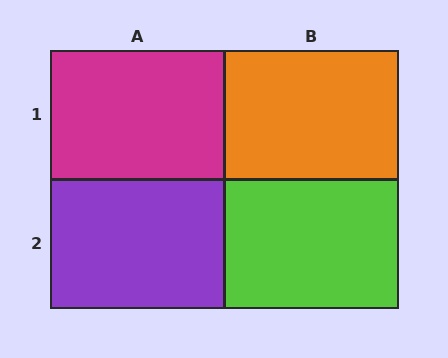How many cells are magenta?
1 cell is magenta.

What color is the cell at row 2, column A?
Purple.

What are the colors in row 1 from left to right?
Magenta, orange.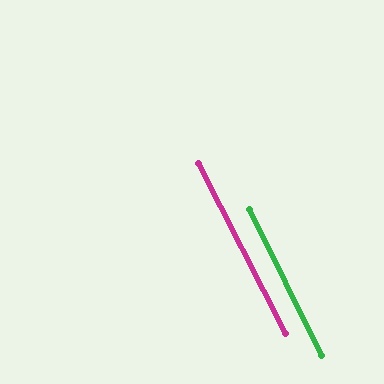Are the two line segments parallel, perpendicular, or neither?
Parallel — their directions differ by only 1.2°.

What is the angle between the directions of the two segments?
Approximately 1 degree.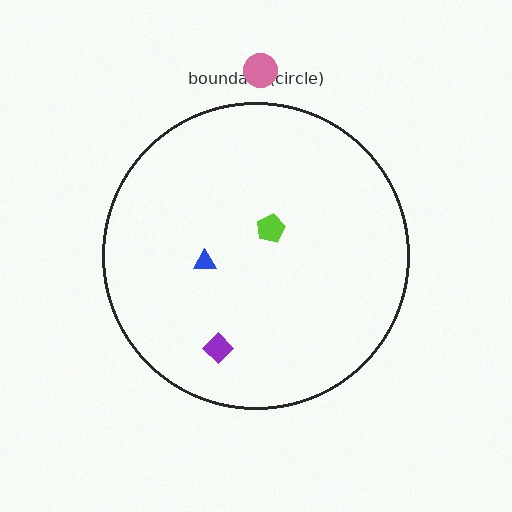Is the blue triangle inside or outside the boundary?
Inside.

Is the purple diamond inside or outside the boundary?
Inside.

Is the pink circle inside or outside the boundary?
Outside.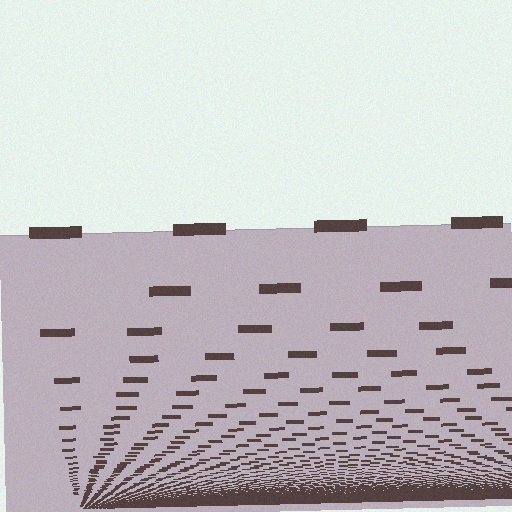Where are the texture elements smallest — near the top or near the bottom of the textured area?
Near the bottom.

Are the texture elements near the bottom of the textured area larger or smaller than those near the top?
Smaller. The gradient is inverted — elements near the bottom are smaller and denser.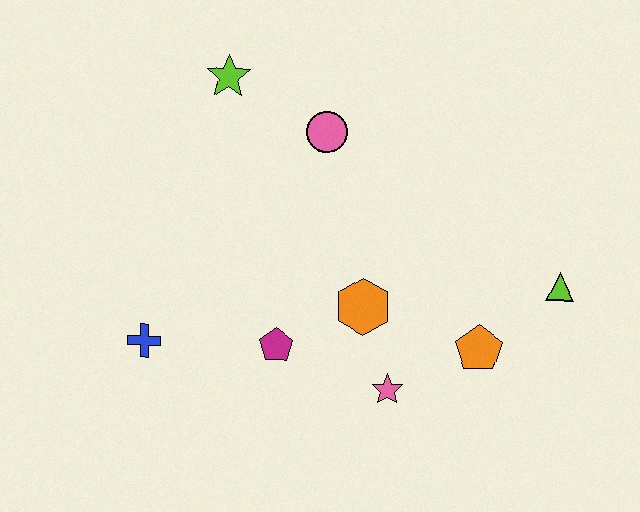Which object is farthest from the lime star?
The lime triangle is farthest from the lime star.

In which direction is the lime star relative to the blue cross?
The lime star is above the blue cross.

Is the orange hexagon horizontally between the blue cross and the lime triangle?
Yes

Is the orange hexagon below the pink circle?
Yes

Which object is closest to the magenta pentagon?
The orange hexagon is closest to the magenta pentagon.